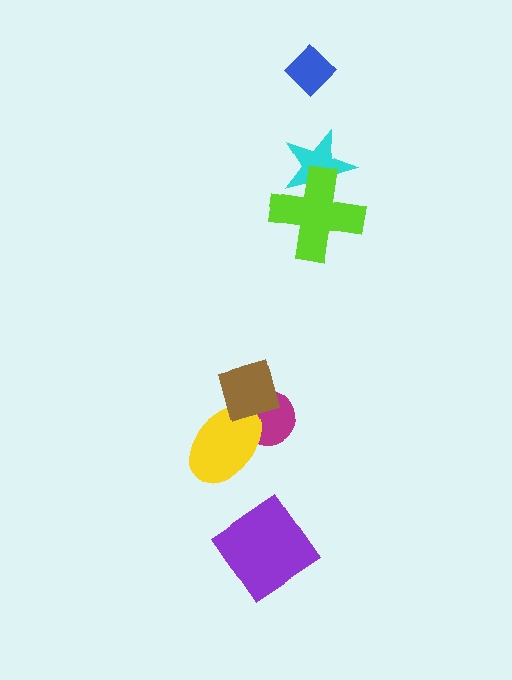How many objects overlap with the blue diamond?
0 objects overlap with the blue diamond.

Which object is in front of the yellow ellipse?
The brown diamond is in front of the yellow ellipse.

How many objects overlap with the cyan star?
1 object overlaps with the cyan star.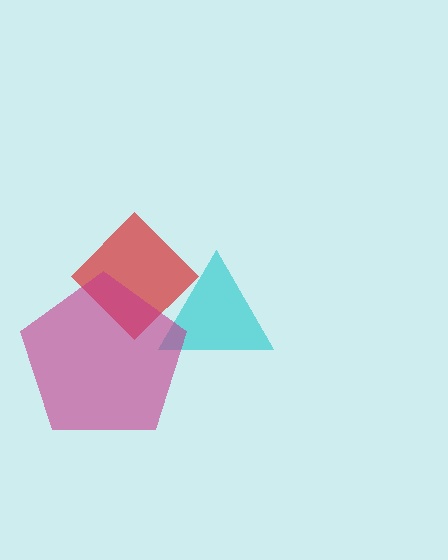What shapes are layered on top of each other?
The layered shapes are: a cyan triangle, a red diamond, a magenta pentagon.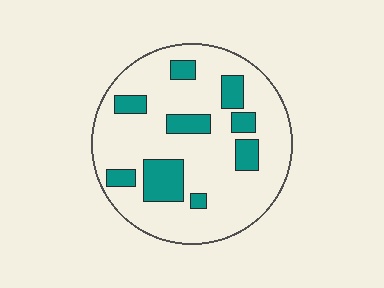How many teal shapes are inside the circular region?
9.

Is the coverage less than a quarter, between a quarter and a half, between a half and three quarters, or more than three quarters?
Less than a quarter.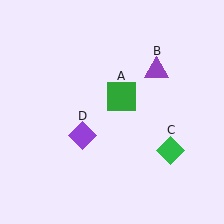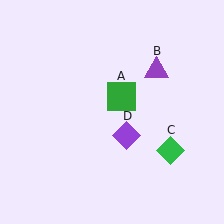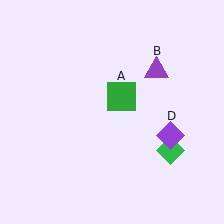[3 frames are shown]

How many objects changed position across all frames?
1 object changed position: purple diamond (object D).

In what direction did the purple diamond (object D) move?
The purple diamond (object D) moved right.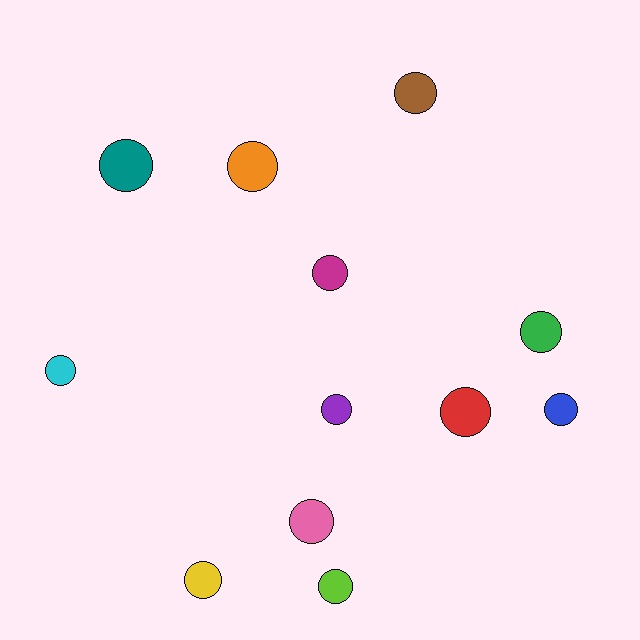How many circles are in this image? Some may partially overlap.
There are 12 circles.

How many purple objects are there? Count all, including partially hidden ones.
There is 1 purple object.